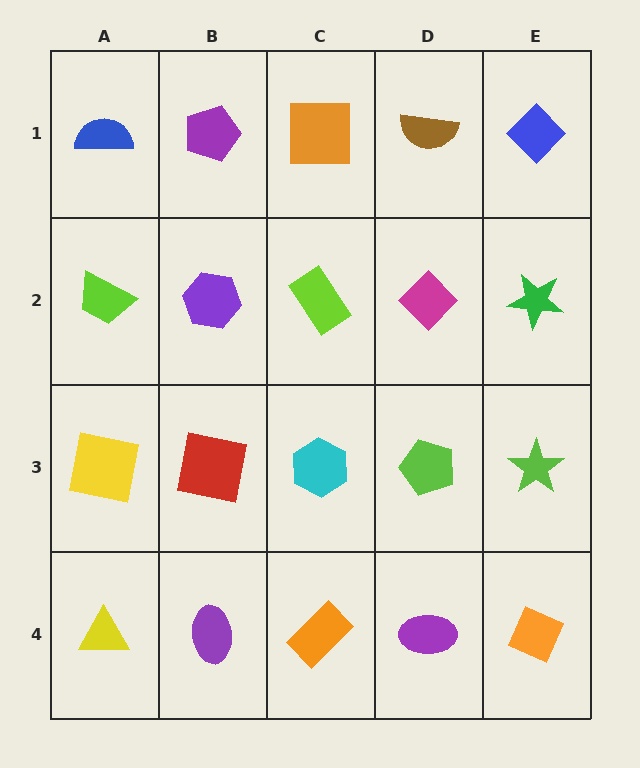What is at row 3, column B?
A red square.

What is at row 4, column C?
An orange rectangle.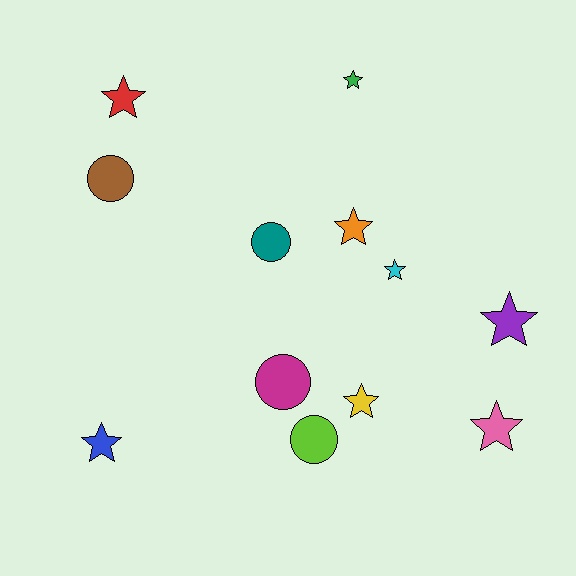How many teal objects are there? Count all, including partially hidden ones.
There is 1 teal object.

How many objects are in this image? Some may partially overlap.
There are 12 objects.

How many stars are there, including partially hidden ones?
There are 8 stars.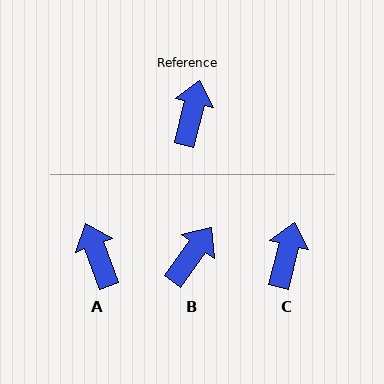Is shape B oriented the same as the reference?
No, it is off by about 22 degrees.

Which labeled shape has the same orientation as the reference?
C.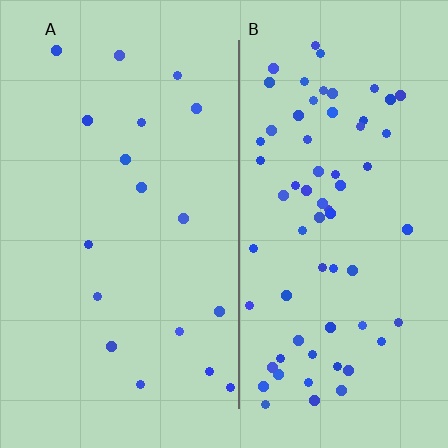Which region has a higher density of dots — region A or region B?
B (the right).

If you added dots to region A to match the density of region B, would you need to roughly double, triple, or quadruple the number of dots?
Approximately quadruple.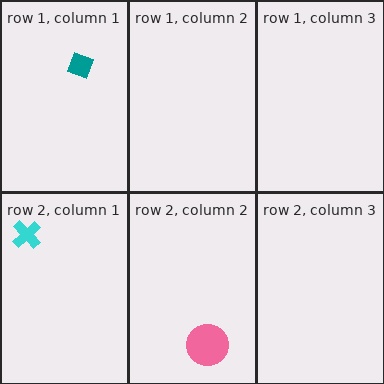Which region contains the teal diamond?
The row 1, column 1 region.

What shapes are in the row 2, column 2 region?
The pink circle.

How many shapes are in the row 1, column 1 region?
1.